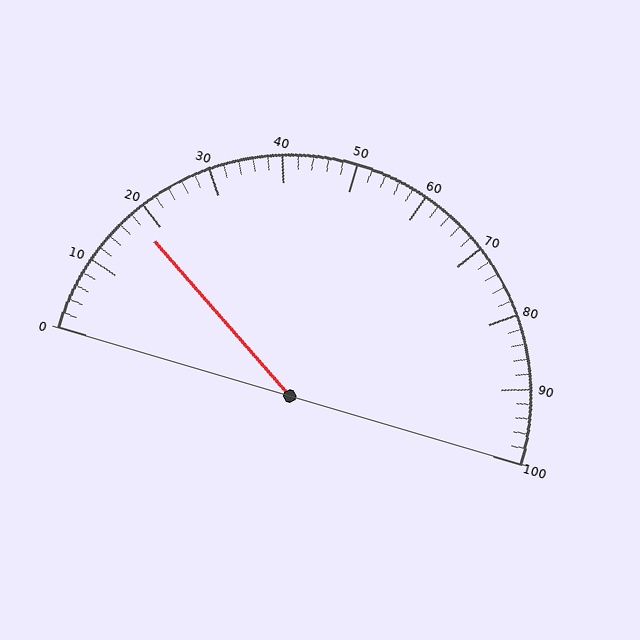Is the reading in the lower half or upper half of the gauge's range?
The reading is in the lower half of the range (0 to 100).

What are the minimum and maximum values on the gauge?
The gauge ranges from 0 to 100.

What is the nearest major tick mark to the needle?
The nearest major tick mark is 20.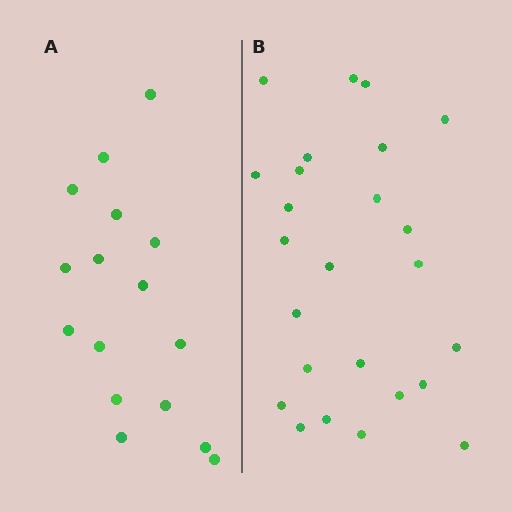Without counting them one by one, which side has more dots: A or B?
Region B (the right region) has more dots.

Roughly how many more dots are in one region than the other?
Region B has roughly 8 or so more dots than region A.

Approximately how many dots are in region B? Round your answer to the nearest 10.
About 20 dots. (The exact count is 25, which rounds to 20.)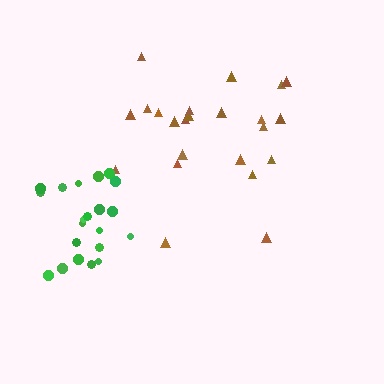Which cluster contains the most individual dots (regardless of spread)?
Brown (23).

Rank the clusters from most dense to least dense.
green, brown.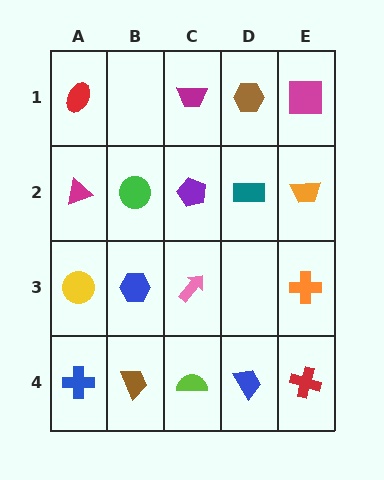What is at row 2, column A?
A magenta triangle.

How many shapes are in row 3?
4 shapes.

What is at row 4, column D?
A blue trapezoid.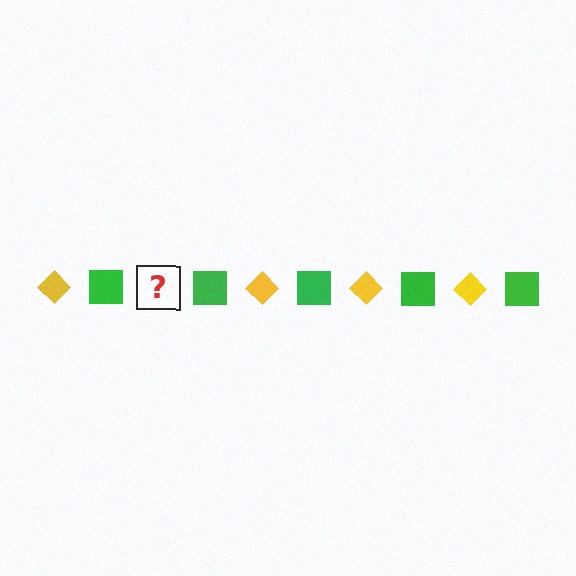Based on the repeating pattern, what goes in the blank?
The blank should be a yellow diamond.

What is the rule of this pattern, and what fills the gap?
The rule is that the pattern alternates between yellow diamond and green square. The gap should be filled with a yellow diamond.